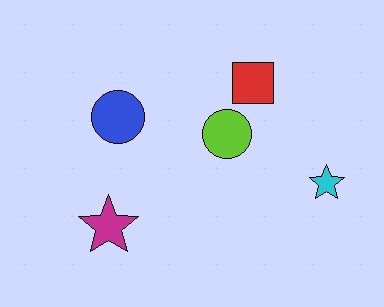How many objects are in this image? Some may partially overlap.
There are 5 objects.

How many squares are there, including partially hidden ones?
There is 1 square.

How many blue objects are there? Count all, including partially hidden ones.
There is 1 blue object.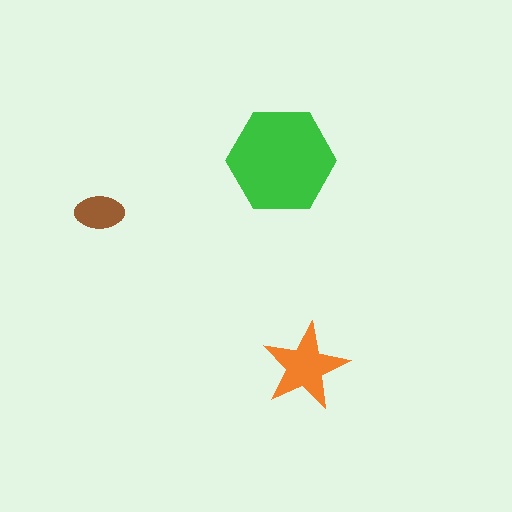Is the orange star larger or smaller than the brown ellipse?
Larger.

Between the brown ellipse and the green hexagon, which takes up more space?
The green hexagon.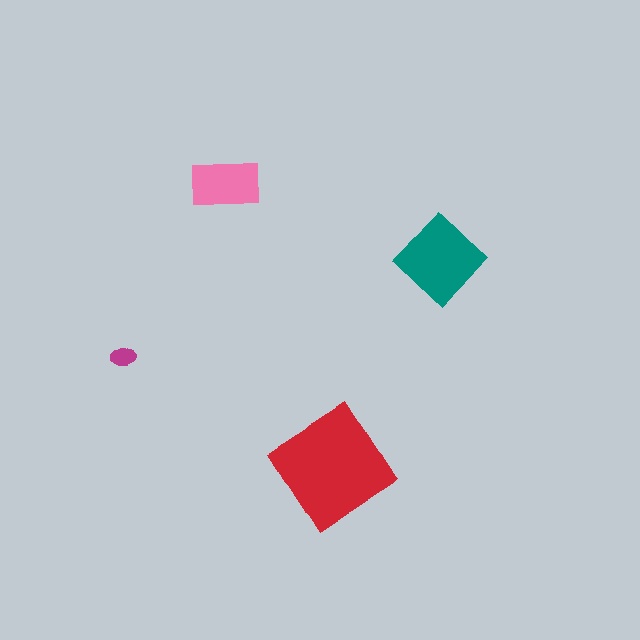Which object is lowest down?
The red diamond is bottommost.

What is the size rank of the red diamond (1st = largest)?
1st.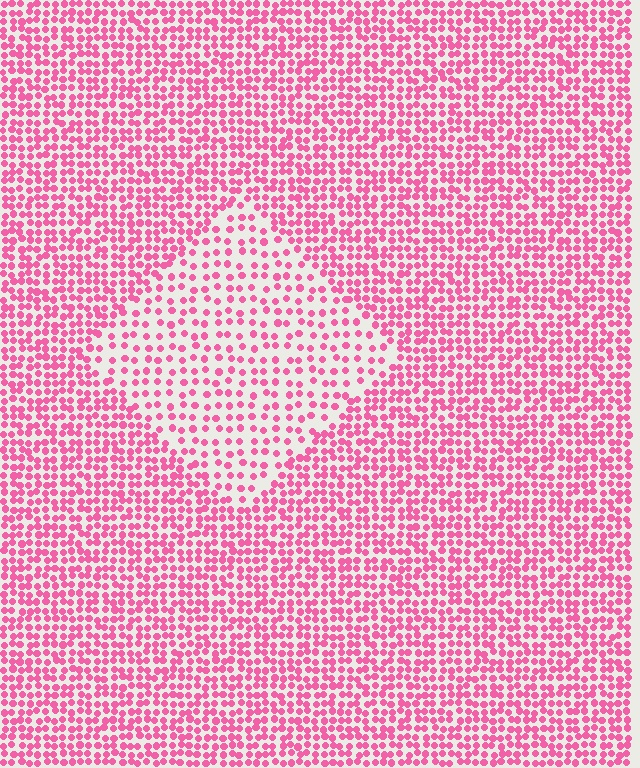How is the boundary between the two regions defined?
The boundary is defined by a change in element density (approximately 1.9x ratio). All elements are the same color, size, and shape.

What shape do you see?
I see a diamond.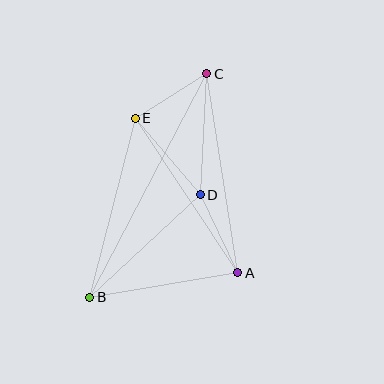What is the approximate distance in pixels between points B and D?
The distance between B and D is approximately 151 pixels.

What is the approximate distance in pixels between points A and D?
The distance between A and D is approximately 87 pixels.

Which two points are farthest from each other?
Points B and C are farthest from each other.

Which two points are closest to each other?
Points C and E are closest to each other.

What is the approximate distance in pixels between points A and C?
The distance between A and C is approximately 201 pixels.